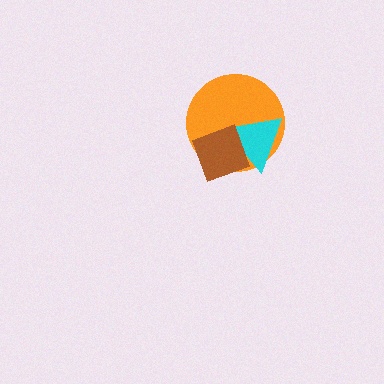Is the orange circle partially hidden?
Yes, it is partially covered by another shape.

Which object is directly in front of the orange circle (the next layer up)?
The cyan triangle is directly in front of the orange circle.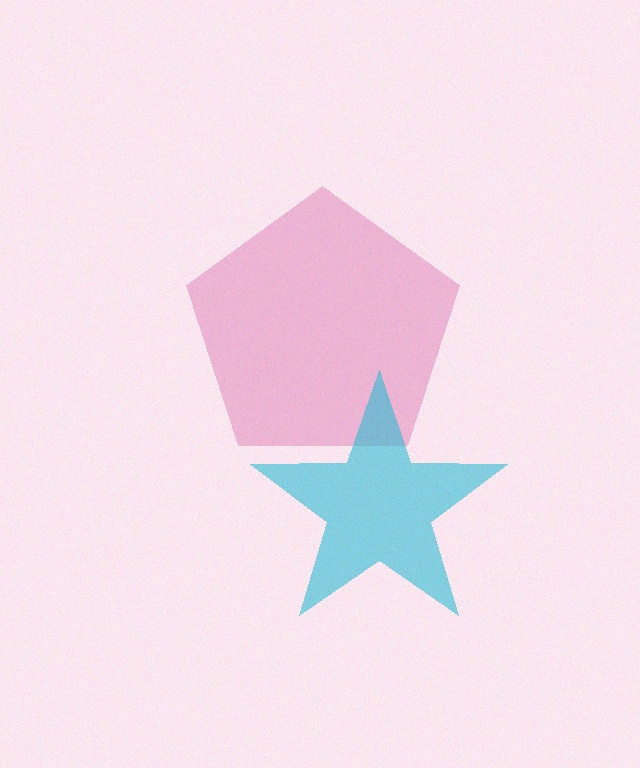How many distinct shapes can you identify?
There are 2 distinct shapes: a pink pentagon, a cyan star.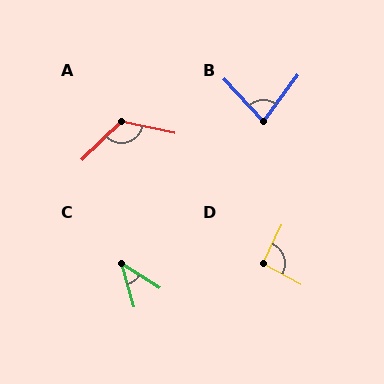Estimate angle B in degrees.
Approximately 79 degrees.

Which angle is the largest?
A, at approximately 124 degrees.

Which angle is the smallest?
C, at approximately 41 degrees.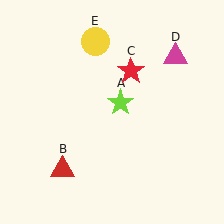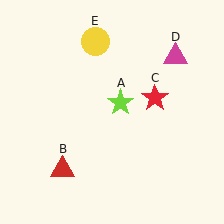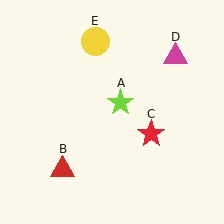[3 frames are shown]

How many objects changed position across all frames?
1 object changed position: red star (object C).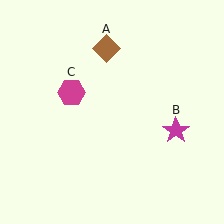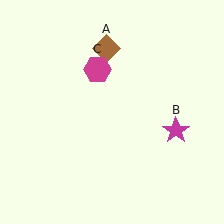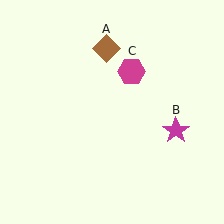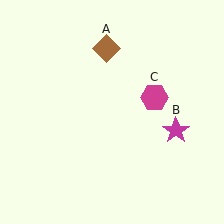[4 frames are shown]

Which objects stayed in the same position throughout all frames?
Brown diamond (object A) and magenta star (object B) remained stationary.